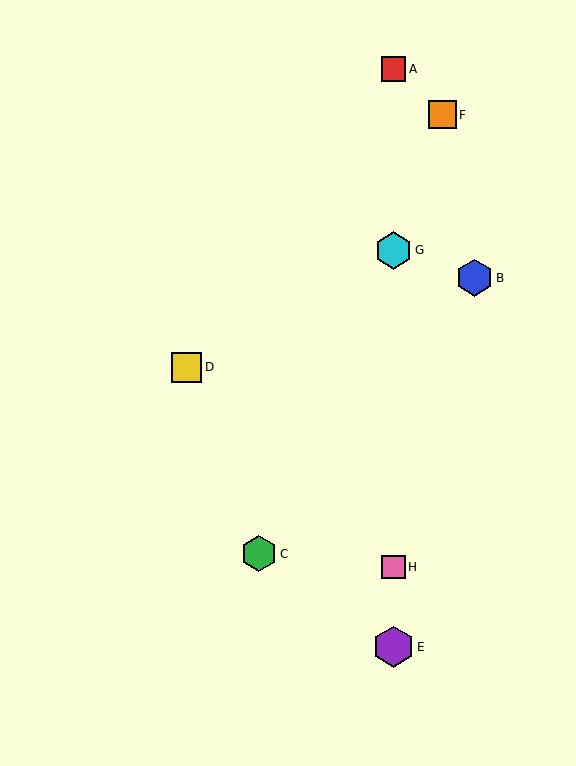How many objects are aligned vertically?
4 objects (A, E, G, H) are aligned vertically.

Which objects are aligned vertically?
Objects A, E, G, H are aligned vertically.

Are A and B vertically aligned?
No, A is at x≈393 and B is at x≈474.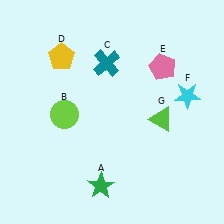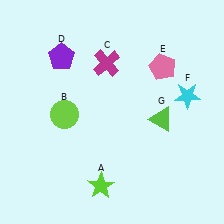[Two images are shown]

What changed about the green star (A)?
In Image 1, A is green. In Image 2, it changed to lime.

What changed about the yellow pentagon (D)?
In Image 1, D is yellow. In Image 2, it changed to purple.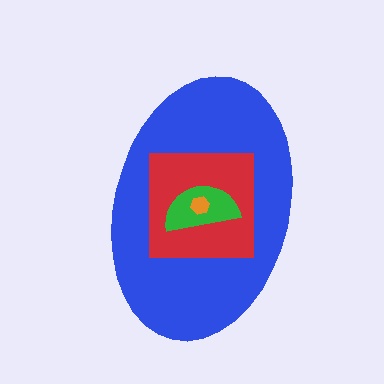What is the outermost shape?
The blue ellipse.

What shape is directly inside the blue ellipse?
The red square.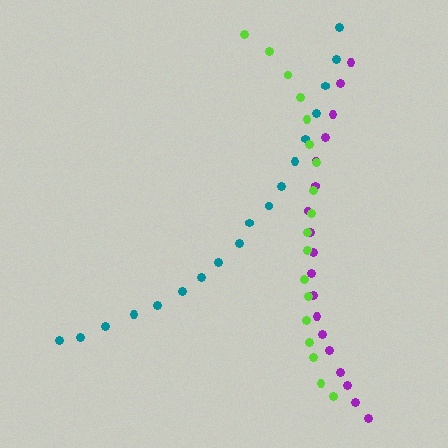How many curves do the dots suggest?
There are 3 distinct paths.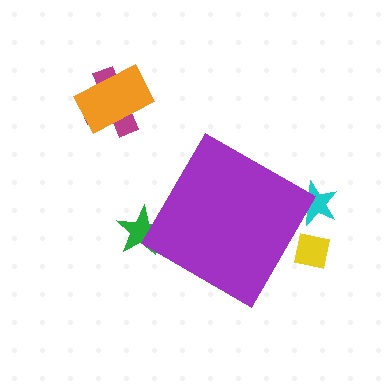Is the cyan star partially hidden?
Yes, the cyan star is partially hidden behind the purple diamond.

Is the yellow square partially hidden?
Yes, the yellow square is partially hidden behind the purple diamond.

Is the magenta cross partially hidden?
No, the magenta cross is fully visible.